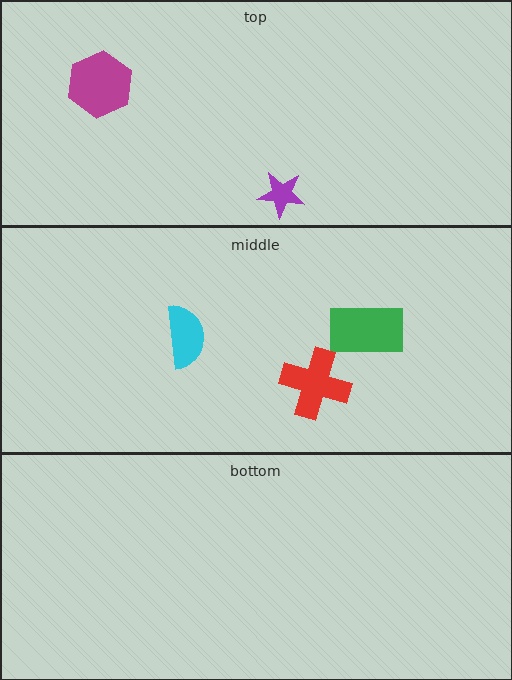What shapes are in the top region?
The purple star, the magenta hexagon.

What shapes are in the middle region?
The green rectangle, the cyan semicircle, the red cross.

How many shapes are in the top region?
2.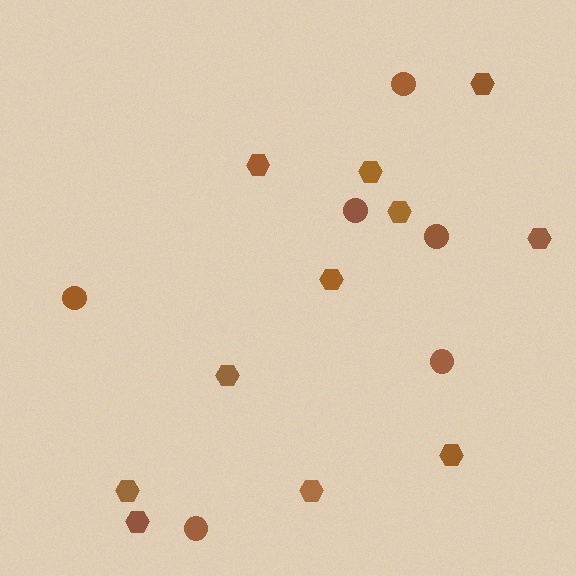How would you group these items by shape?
There are 2 groups: one group of hexagons (11) and one group of circles (6).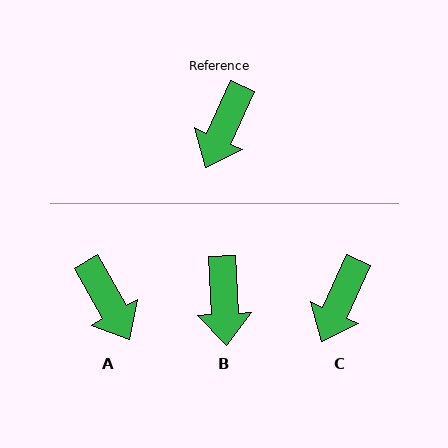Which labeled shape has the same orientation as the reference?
C.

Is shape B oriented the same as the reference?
No, it is off by about 27 degrees.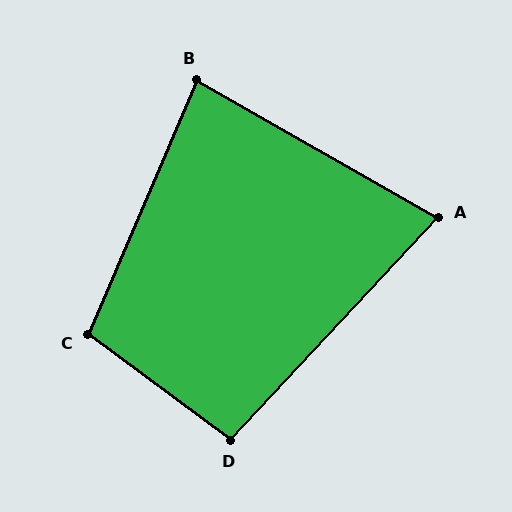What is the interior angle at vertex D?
Approximately 97 degrees (obtuse).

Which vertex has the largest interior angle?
C, at approximately 103 degrees.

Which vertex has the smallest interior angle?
A, at approximately 77 degrees.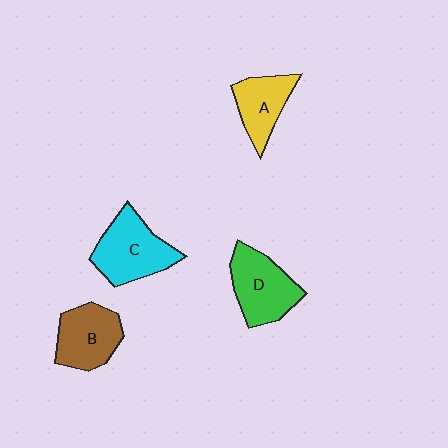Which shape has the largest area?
Shape C (cyan).